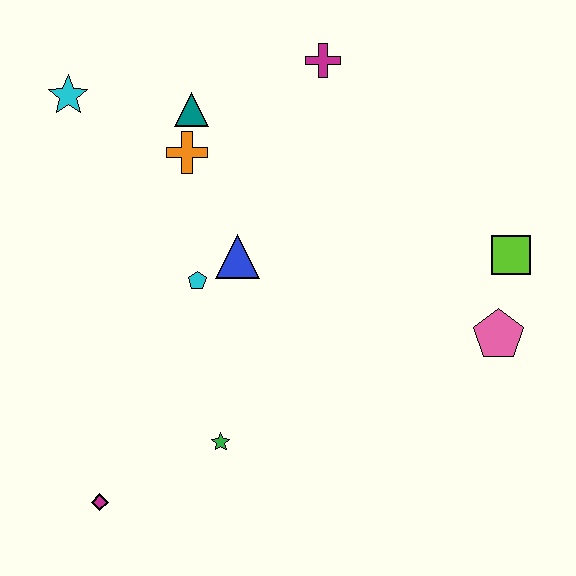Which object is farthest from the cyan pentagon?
The lime square is farthest from the cyan pentagon.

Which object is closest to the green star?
The magenta diamond is closest to the green star.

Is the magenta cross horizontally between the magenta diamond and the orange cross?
No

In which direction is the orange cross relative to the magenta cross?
The orange cross is to the left of the magenta cross.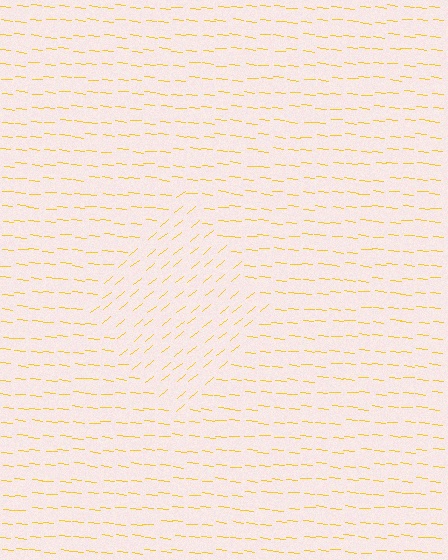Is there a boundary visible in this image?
Yes, there is a texture boundary formed by a change in line orientation.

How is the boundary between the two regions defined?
The boundary is defined purely by a change in line orientation (approximately 45 degrees difference). All lines are the same color and thickness.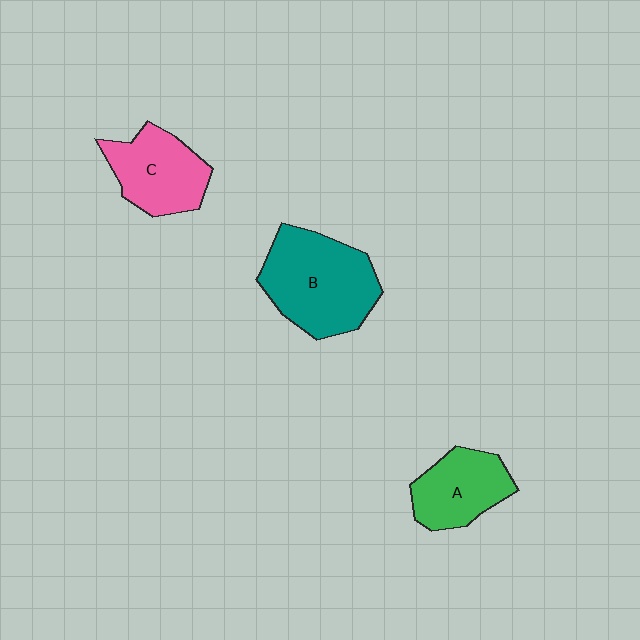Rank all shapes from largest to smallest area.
From largest to smallest: B (teal), C (pink), A (green).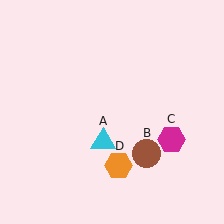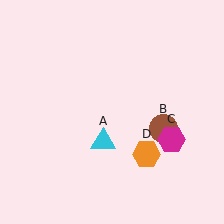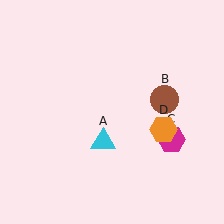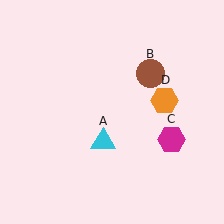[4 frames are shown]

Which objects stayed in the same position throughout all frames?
Cyan triangle (object A) and magenta hexagon (object C) remained stationary.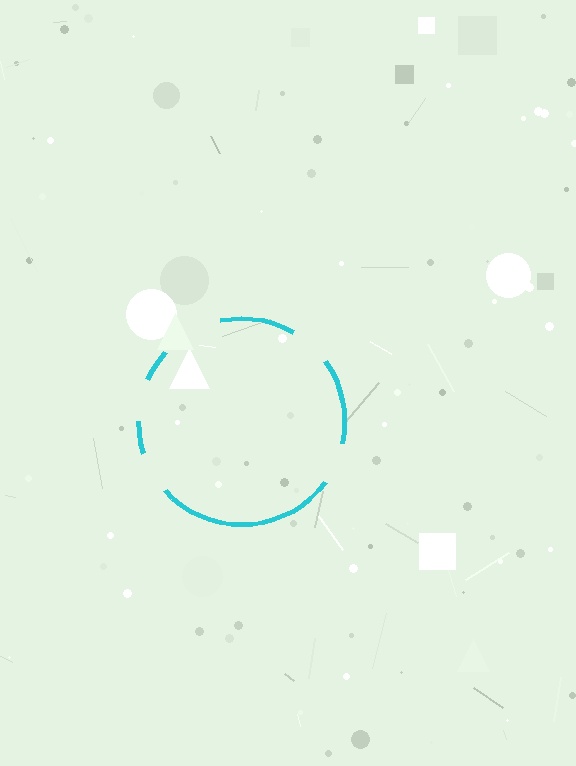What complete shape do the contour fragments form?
The contour fragments form a circle.